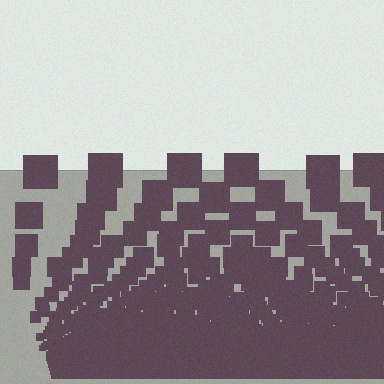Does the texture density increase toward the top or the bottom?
Density increases toward the bottom.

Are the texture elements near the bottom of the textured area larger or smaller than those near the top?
Smaller. The gradient is inverted — elements near the bottom are smaller and denser.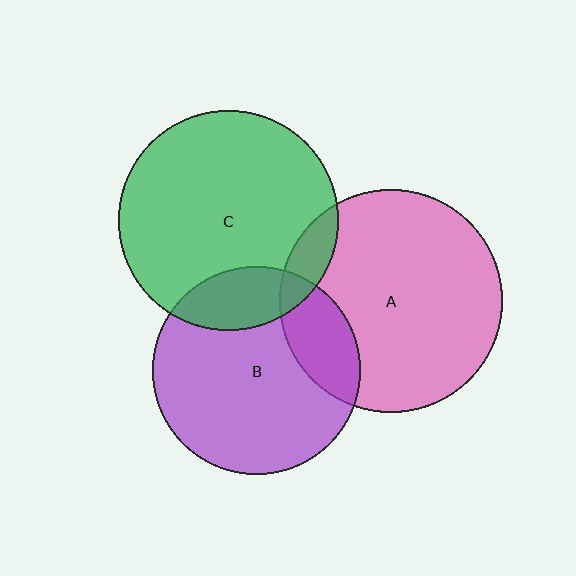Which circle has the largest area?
Circle A (pink).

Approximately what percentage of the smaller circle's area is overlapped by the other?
Approximately 10%.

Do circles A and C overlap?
Yes.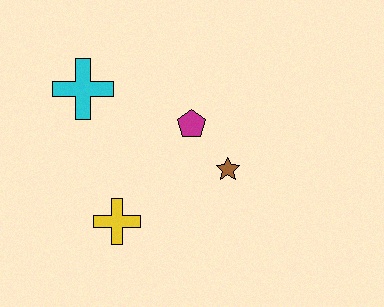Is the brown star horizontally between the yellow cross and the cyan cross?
No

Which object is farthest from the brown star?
The cyan cross is farthest from the brown star.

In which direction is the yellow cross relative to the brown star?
The yellow cross is to the left of the brown star.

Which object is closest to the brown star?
The magenta pentagon is closest to the brown star.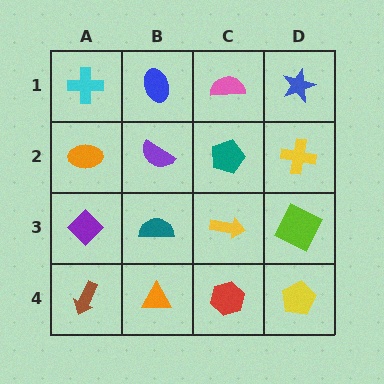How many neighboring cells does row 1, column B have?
3.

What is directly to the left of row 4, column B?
A brown arrow.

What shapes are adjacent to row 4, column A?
A purple diamond (row 3, column A), an orange triangle (row 4, column B).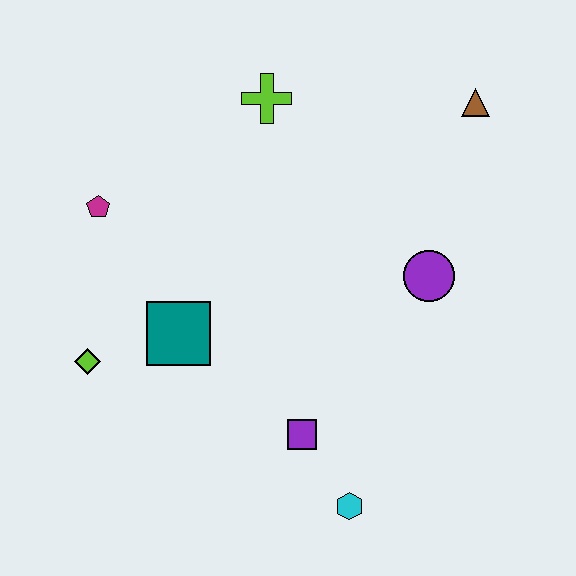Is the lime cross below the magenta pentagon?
No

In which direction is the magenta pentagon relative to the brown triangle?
The magenta pentagon is to the left of the brown triangle.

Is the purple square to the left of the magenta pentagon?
No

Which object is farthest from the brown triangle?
The lime diamond is farthest from the brown triangle.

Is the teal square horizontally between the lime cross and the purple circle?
No